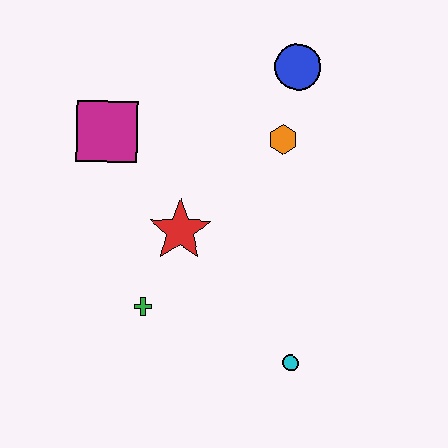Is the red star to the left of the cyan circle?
Yes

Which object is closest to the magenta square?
The red star is closest to the magenta square.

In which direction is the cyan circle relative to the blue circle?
The cyan circle is below the blue circle.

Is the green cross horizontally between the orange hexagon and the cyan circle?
No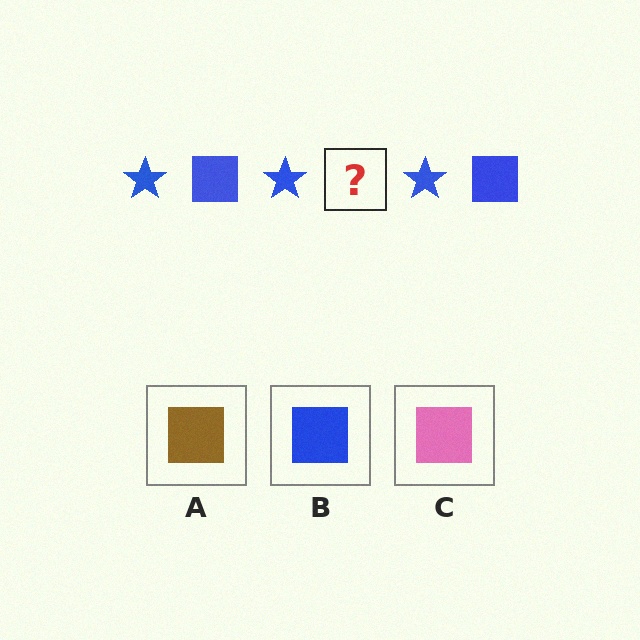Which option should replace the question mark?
Option B.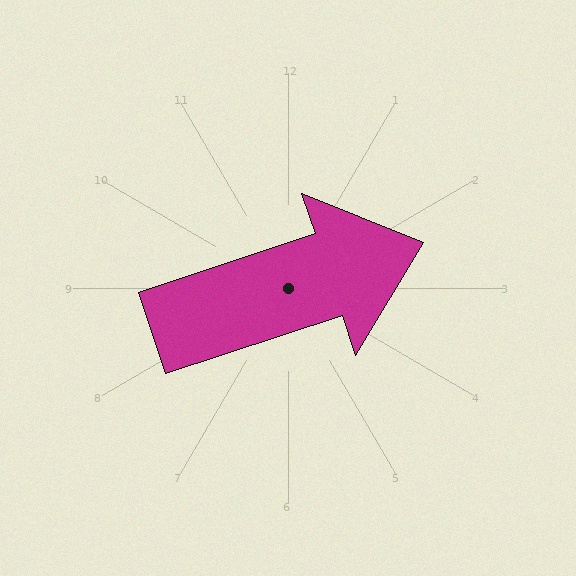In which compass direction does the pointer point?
East.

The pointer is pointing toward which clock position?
Roughly 2 o'clock.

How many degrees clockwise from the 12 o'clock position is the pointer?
Approximately 72 degrees.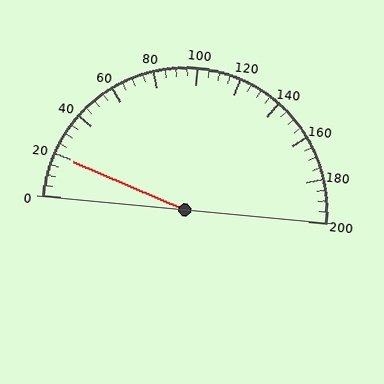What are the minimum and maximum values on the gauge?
The gauge ranges from 0 to 200.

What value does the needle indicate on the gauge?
The needle indicates approximately 20.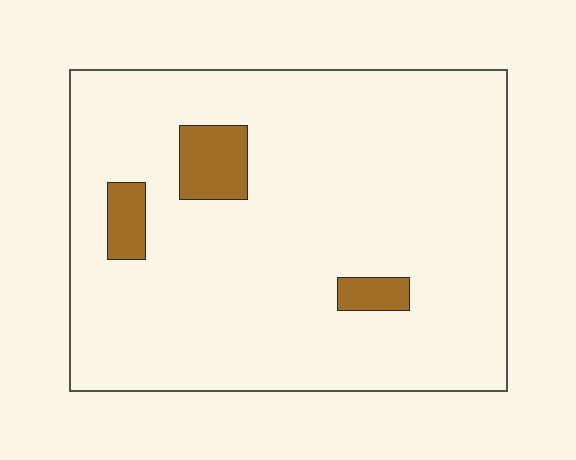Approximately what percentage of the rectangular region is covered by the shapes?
Approximately 10%.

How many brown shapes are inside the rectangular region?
3.